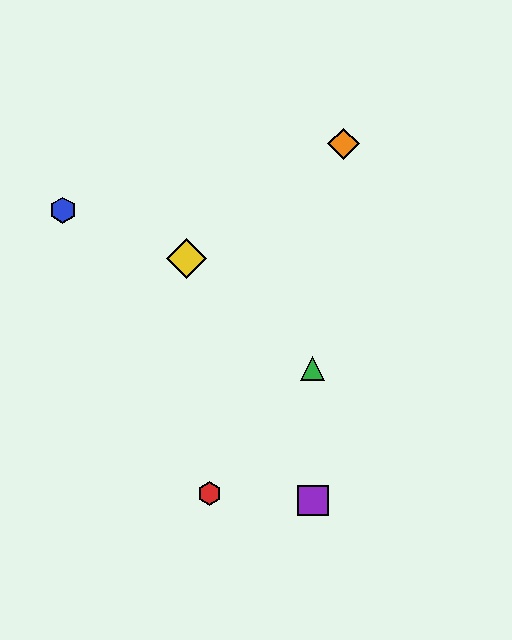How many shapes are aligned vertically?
2 shapes (the green triangle, the purple square) are aligned vertically.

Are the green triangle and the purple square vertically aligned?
Yes, both are at x≈313.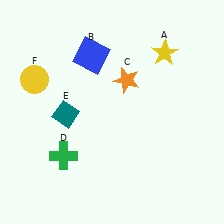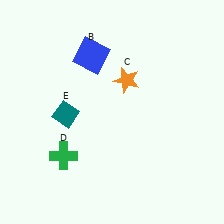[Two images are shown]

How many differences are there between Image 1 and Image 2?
There are 2 differences between the two images.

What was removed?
The yellow circle (F), the yellow star (A) were removed in Image 2.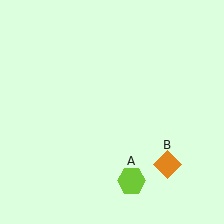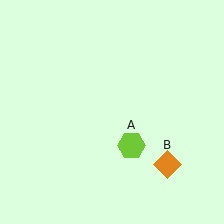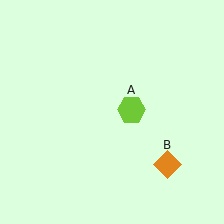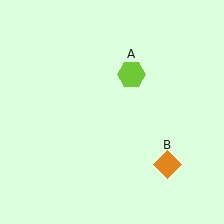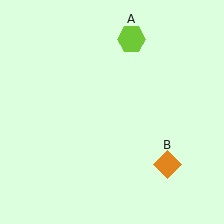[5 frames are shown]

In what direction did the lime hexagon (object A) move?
The lime hexagon (object A) moved up.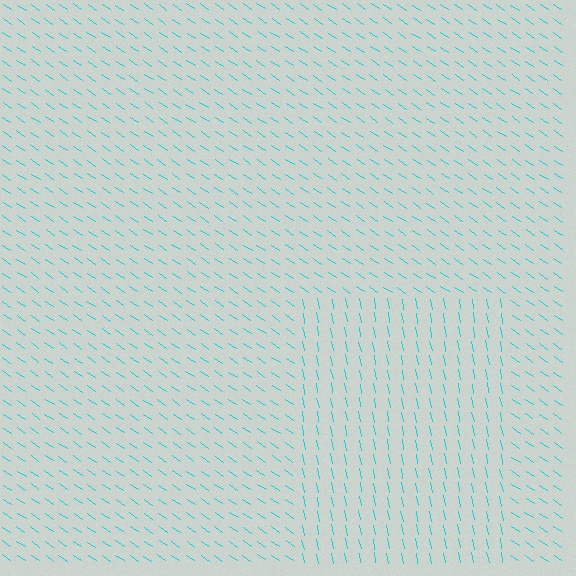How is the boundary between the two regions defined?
The boundary is defined purely by a change in line orientation (approximately 45 degrees difference). All lines are the same color and thickness.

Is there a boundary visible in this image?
Yes, there is a texture boundary formed by a change in line orientation.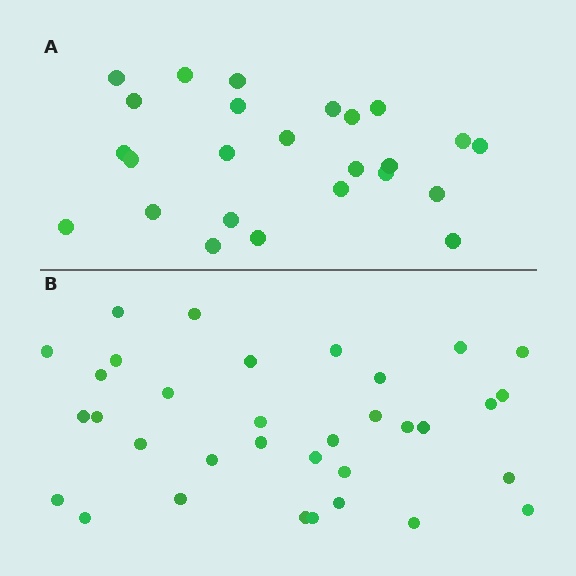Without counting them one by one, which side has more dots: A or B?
Region B (the bottom region) has more dots.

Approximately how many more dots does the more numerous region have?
Region B has roughly 8 or so more dots than region A.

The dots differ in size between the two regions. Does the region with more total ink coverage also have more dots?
No. Region A has more total ink coverage because its dots are larger, but region B actually contains more individual dots. Total area can be misleading — the number of items is what matters here.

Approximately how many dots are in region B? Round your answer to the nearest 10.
About 30 dots. (The exact count is 34, which rounds to 30.)